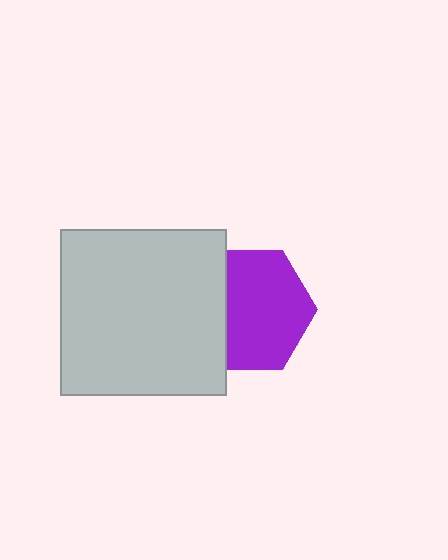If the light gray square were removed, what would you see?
You would see the complete purple hexagon.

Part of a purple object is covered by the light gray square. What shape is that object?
It is a hexagon.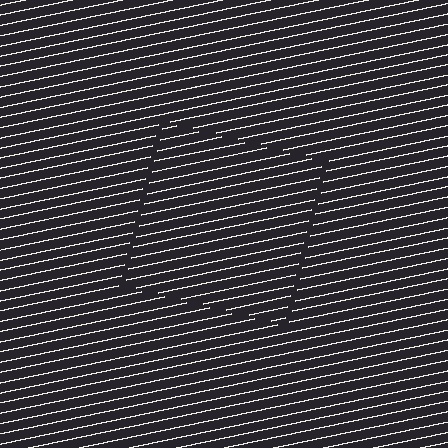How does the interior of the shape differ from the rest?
The interior of the shape contains the same grating, shifted by half a period — the contour is defined by the phase discontinuity where line-ends from the inner and outer gratings abut.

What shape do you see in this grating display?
An illusory square. The interior of the shape contains the same grating, shifted by half a period — the contour is defined by the phase discontinuity where line-ends from the inner and outer gratings abut.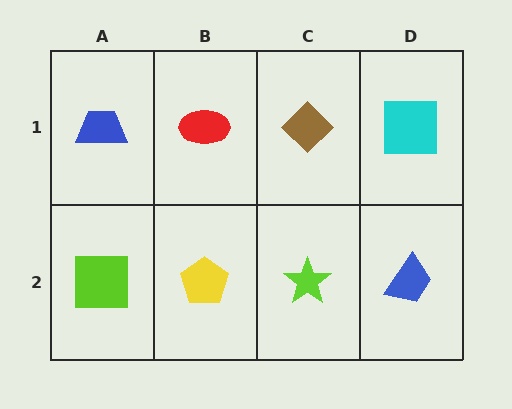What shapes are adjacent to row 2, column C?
A brown diamond (row 1, column C), a yellow pentagon (row 2, column B), a blue trapezoid (row 2, column D).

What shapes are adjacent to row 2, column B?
A red ellipse (row 1, column B), a lime square (row 2, column A), a lime star (row 2, column C).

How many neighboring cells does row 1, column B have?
3.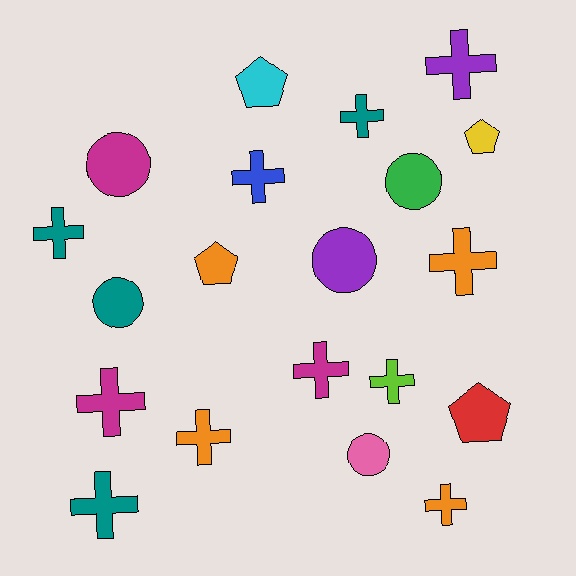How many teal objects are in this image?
There are 4 teal objects.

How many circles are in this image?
There are 5 circles.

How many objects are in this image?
There are 20 objects.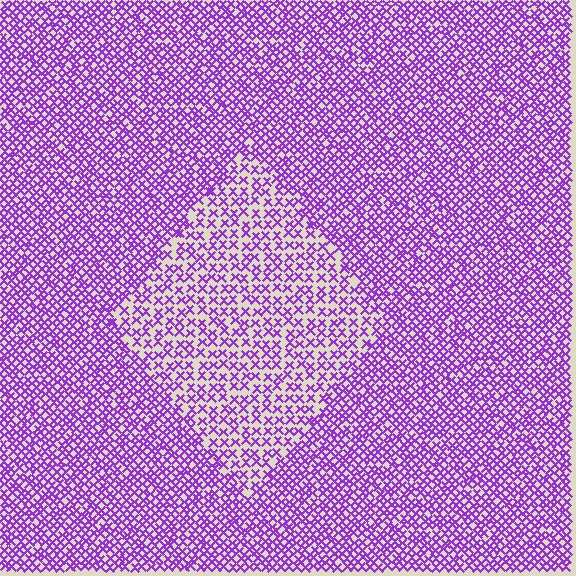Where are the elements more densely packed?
The elements are more densely packed outside the diamond boundary.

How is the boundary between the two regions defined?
The boundary is defined by a change in element density (approximately 1.8x ratio). All elements are the same color, size, and shape.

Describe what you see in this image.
The image contains small purple elements arranged at two different densities. A diamond-shaped region is visible where the elements are less densely packed than the surrounding area.